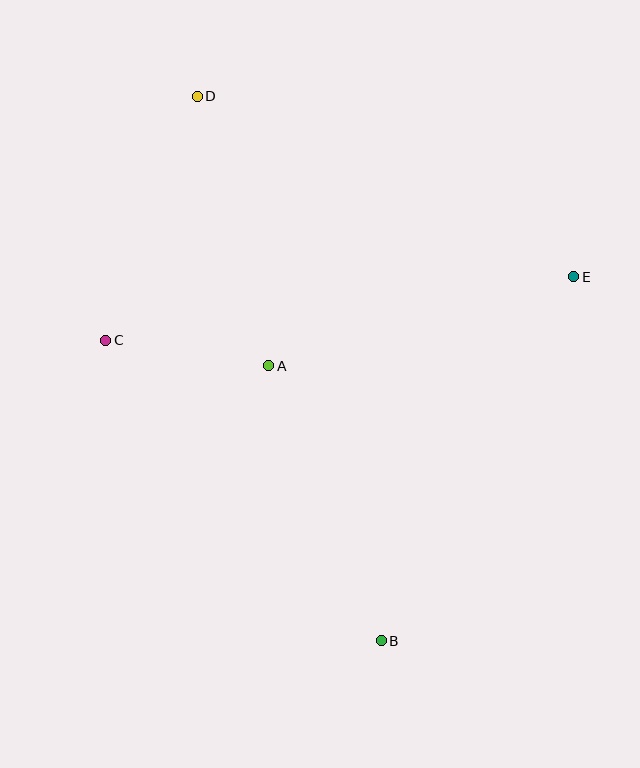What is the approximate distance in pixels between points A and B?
The distance between A and B is approximately 297 pixels.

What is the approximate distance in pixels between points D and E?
The distance between D and E is approximately 417 pixels.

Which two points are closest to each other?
Points A and C are closest to each other.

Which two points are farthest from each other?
Points B and D are farthest from each other.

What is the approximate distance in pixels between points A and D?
The distance between A and D is approximately 279 pixels.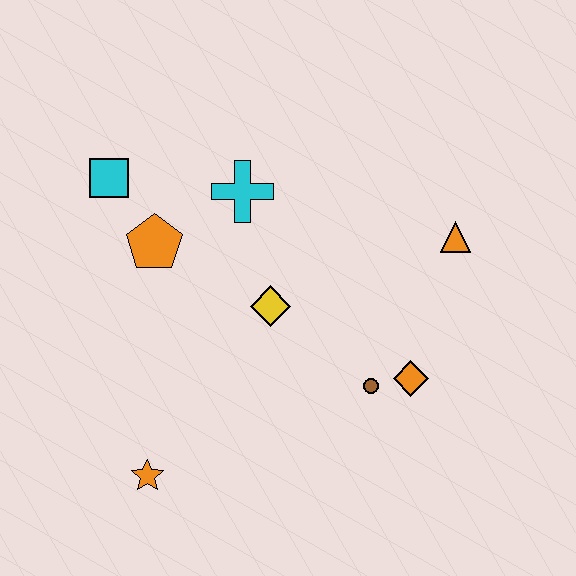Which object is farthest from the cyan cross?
The orange star is farthest from the cyan cross.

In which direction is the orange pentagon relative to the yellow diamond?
The orange pentagon is to the left of the yellow diamond.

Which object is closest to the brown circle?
The orange diamond is closest to the brown circle.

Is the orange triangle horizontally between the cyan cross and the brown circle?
No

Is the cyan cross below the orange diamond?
No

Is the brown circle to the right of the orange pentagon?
Yes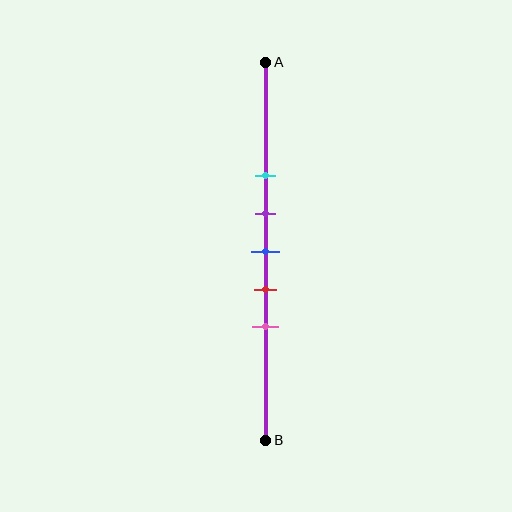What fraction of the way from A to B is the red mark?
The red mark is approximately 60% (0.6) of the way from A to B.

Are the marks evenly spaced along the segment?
Yes, the marks are approximately evenly spaced.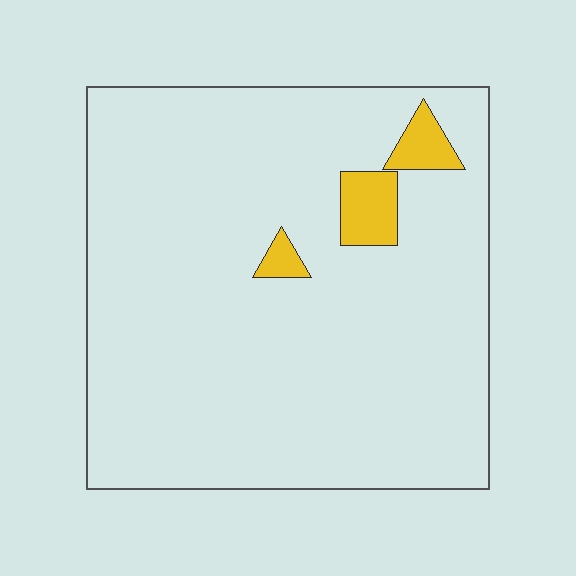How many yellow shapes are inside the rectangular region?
3.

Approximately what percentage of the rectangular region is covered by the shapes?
Approximately 5%.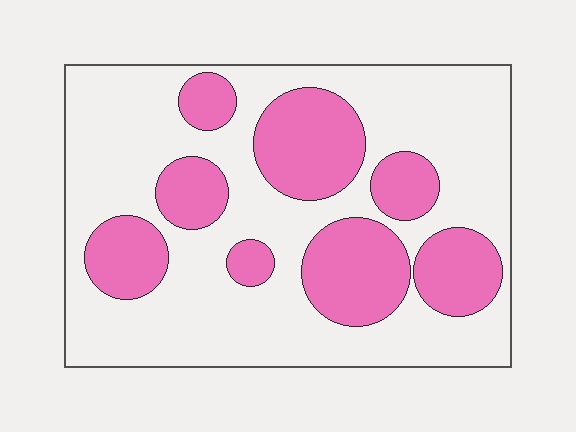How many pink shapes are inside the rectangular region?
8.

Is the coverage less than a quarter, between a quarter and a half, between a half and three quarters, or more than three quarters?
Between a quarter and a half.